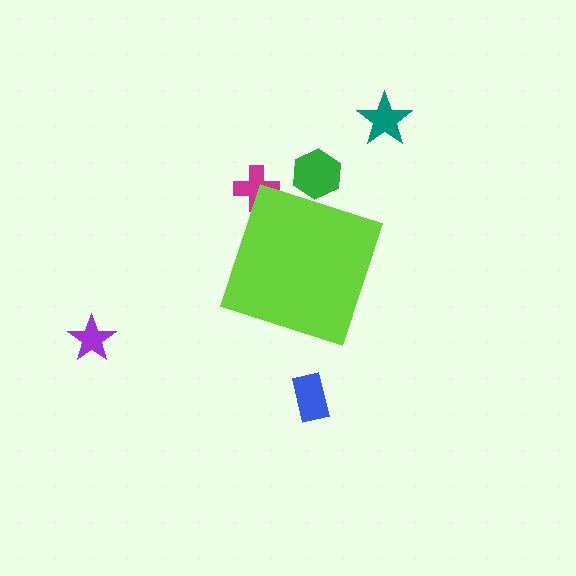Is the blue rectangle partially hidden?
No, the blue rectangle is fully visible.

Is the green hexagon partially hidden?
Yes, the green hexagon is partially hidden behind the lime diamond.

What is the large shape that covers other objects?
A lime diamond.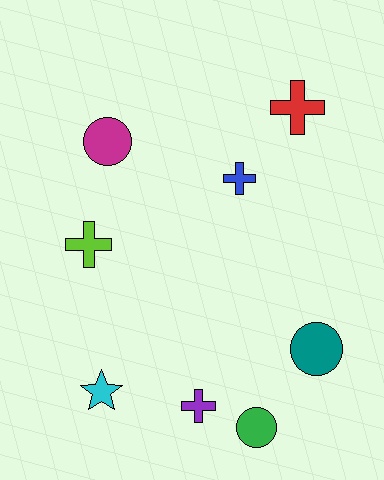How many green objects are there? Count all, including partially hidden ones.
There is 1 green object.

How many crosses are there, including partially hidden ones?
There are 4 crosses.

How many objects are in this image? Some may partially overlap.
There are 8 objects.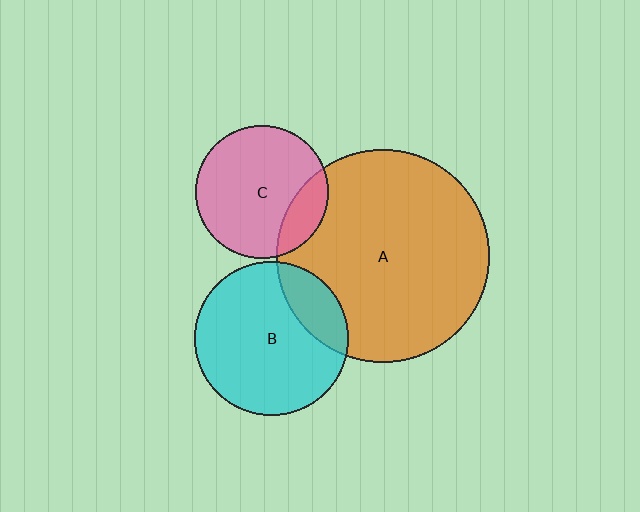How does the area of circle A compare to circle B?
Approximately 1.9 times.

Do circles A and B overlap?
Yes.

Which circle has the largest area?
Circle A (orange).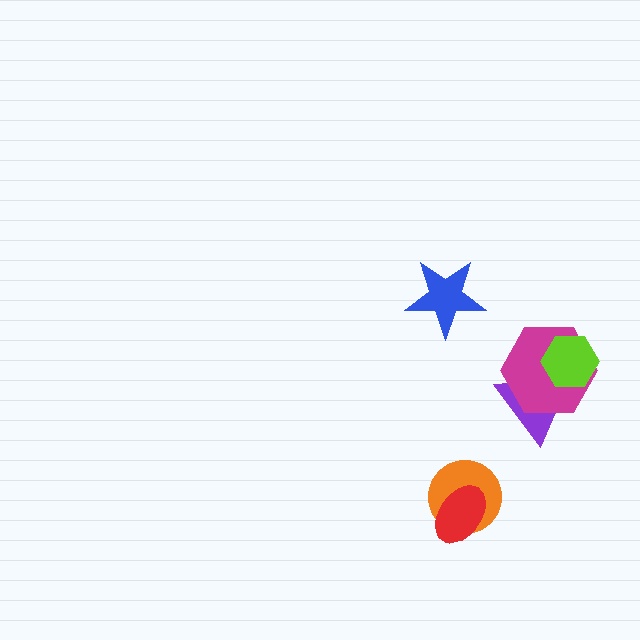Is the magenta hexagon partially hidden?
Yes, it is partially covered by another shape.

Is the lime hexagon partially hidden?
No, no other shape covers it.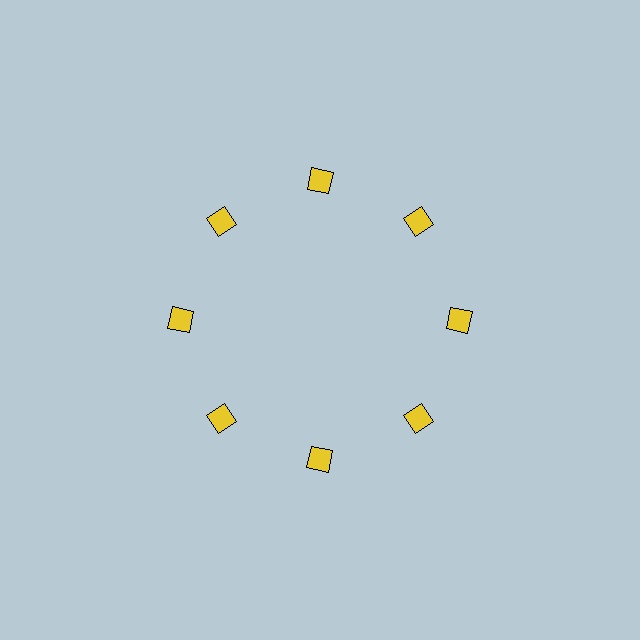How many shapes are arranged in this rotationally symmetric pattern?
There are 8 shapes, arranged in 8 groups of 1.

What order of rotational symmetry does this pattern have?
This pattern has 8-fold rotational symmetry.